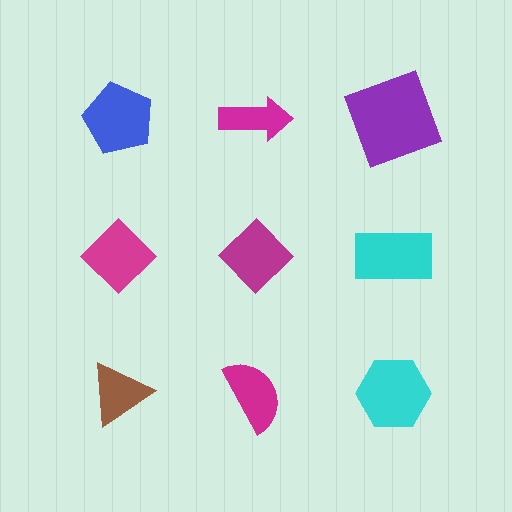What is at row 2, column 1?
A magenta diamond.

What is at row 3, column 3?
A cyan hexagon.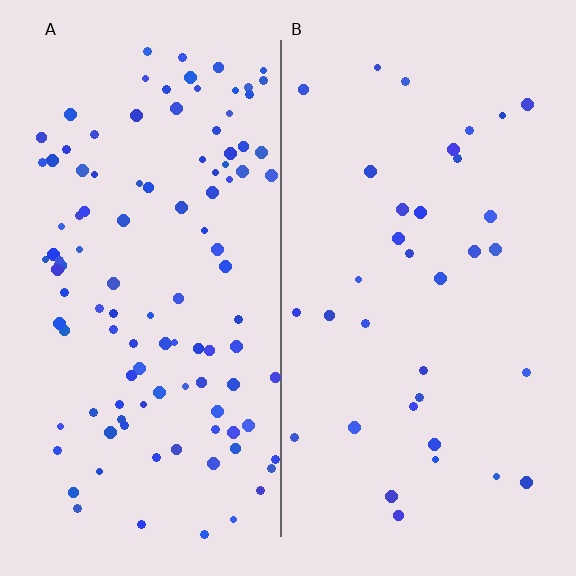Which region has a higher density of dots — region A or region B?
A (the left).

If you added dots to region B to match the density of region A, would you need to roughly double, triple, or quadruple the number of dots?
Approximately triple.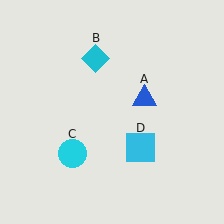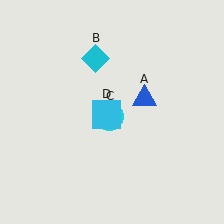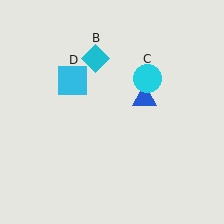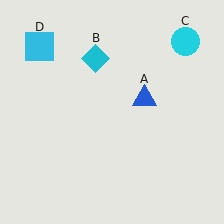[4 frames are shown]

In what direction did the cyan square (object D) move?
The cyan square (object D) moved up and to the left.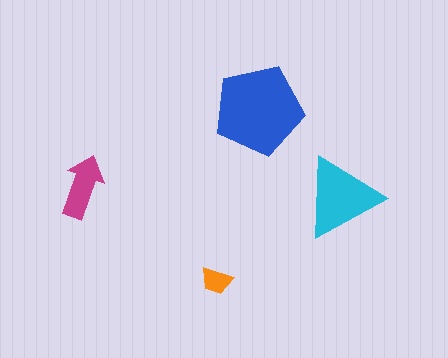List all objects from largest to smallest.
The blue pentagon, the cyan triangle, the magenta arrow, the orange trapezoid.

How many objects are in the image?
There are 4 objects in the image.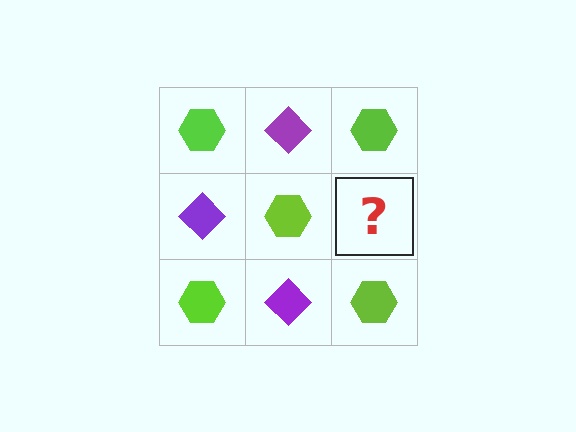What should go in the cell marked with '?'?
The missing cell should contain a purple diamond.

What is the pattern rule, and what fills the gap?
The rule is that it alternates lime hexagon and purple diamond in a checkerboard pattern. The gap should be filled with a purple diamond.